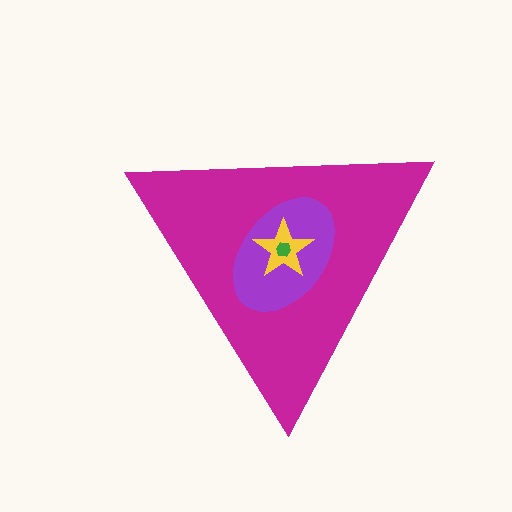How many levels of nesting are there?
4.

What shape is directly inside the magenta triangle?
The purple ellipse.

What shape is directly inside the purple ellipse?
The yellow star.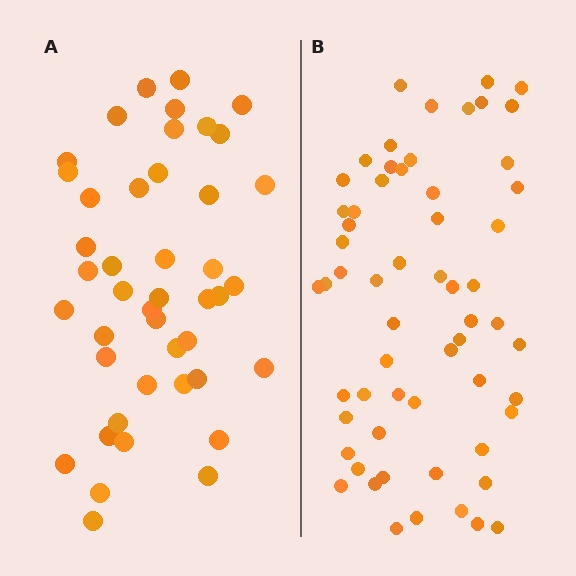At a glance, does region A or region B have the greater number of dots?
Region B (the right region) has more dots.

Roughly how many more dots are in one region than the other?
Region B has approximately 15 more dots than region A.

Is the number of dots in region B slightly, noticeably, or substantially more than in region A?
Region B has noticeably more, but not dramatically so. The ratio is roughly 1.4 to 1.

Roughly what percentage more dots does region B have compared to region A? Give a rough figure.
About 35% more.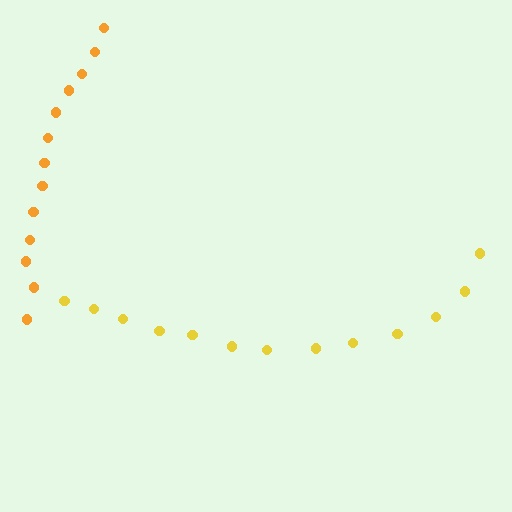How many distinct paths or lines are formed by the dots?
There are 2 distinct paths.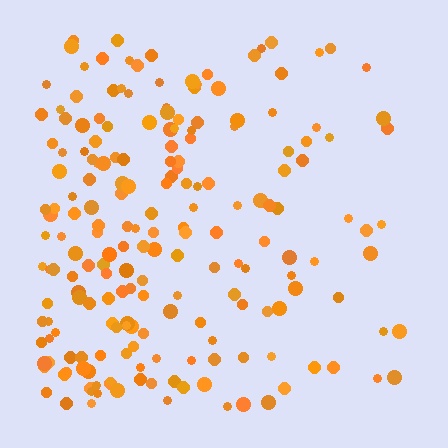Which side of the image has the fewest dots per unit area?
The right.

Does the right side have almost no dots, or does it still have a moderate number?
Still a moderate number, just noticeably fewer than the left.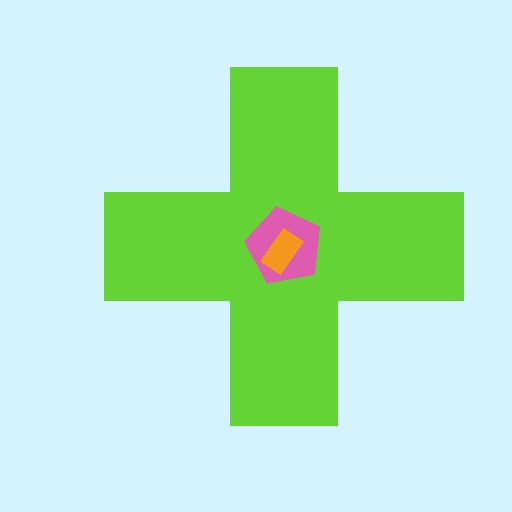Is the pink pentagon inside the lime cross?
Yes.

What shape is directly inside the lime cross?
The pink pentagon.